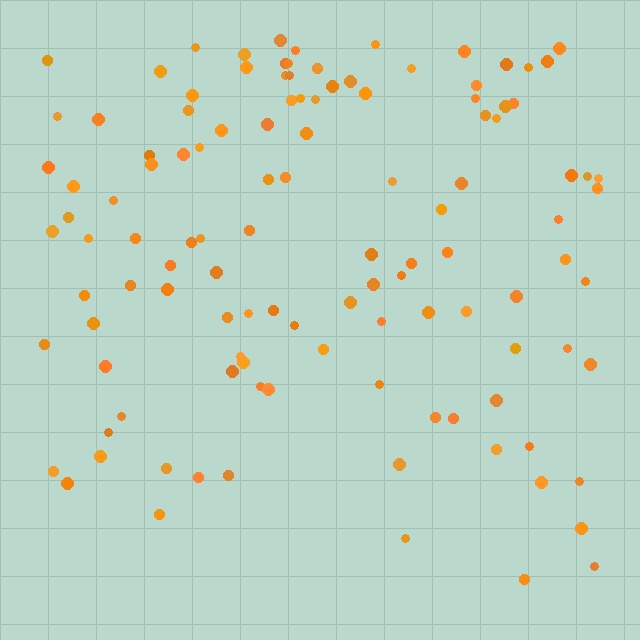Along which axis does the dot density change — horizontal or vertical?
Vertical.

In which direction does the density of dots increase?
From bottom to top, with the top side densest.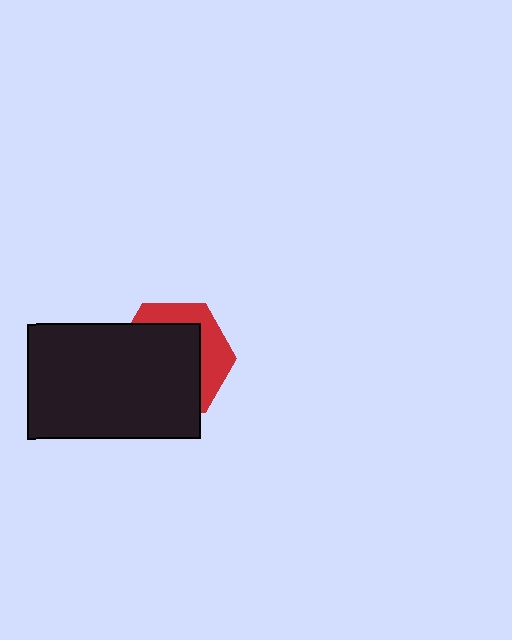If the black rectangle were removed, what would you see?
You would see the complete red hexagon.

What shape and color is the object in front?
The object in front is a black rectangle.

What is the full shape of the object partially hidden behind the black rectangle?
The partially hidden object is a red hexagon.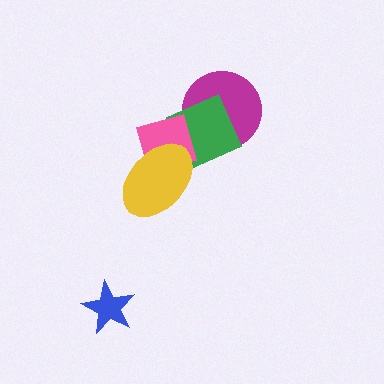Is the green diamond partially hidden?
Yes, it is partially covered by another shape.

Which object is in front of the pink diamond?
The yellow ellipse is in front of the pink diamond.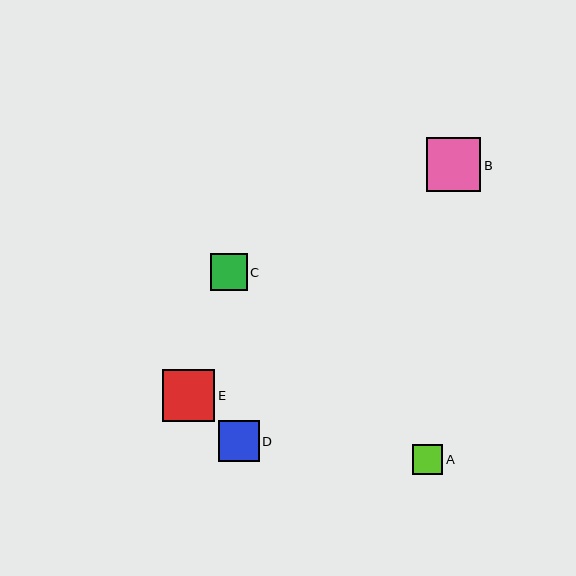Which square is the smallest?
Square A is the smallest with a size of approximately 31 pixels.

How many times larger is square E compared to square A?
Square E is approximately 1.7 times the size of square A.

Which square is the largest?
Square B is the largest with a size of approximately 54 pixels.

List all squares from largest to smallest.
From largest to smallest: B, E, D, C, A.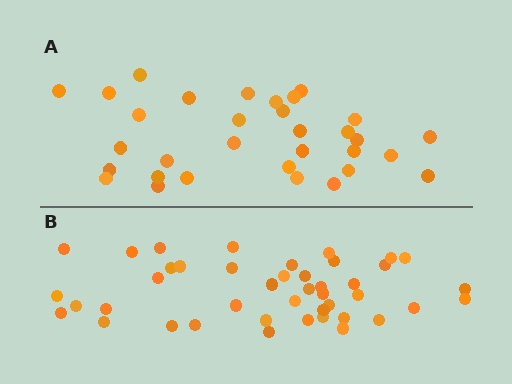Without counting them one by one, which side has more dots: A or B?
Region B (the bottom region) has more dots.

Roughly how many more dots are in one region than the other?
Region B has roughly 12 or so more dots than region A.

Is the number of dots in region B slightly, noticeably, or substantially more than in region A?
Region B has noticeably more, but not dramatically so. The ratio is roughly 1.3 to 1.